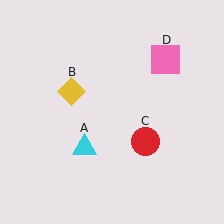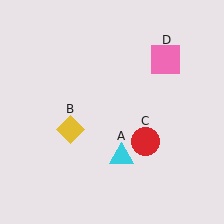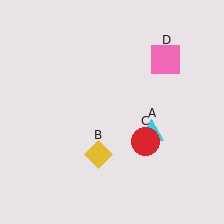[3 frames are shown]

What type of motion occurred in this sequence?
The cyan triangle (object A), yellow diamond (object B) rotated counterclockwise around the center of the scene.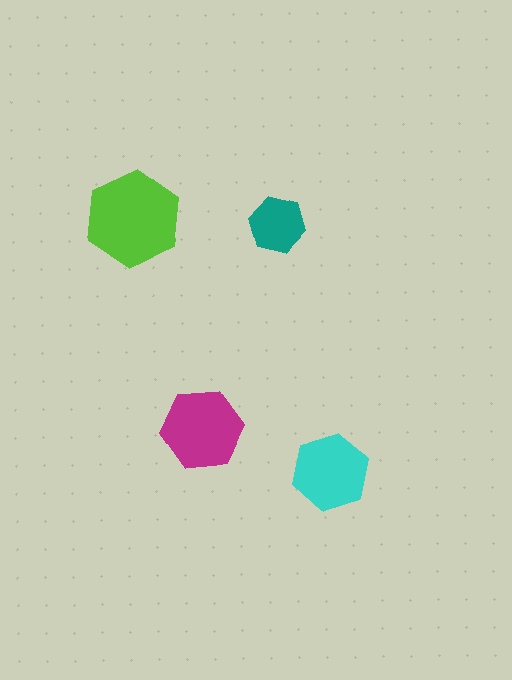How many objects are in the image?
There are 4 objects in the image.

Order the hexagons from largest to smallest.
the lime one, the magenta one, the cyan one, the teal one.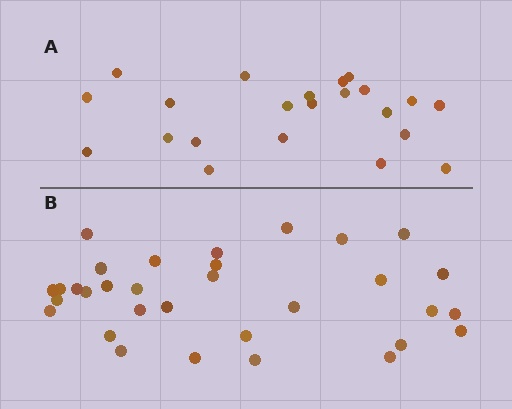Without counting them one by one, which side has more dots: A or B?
Region B (the bottom region) has more dots.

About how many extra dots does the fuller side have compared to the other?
Region B has roughly 10 or so more dots than region A.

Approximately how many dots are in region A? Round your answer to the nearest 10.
About 20 dots. (The exact count is 22, which rounds to 20.)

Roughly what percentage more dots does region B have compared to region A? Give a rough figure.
About 45% more.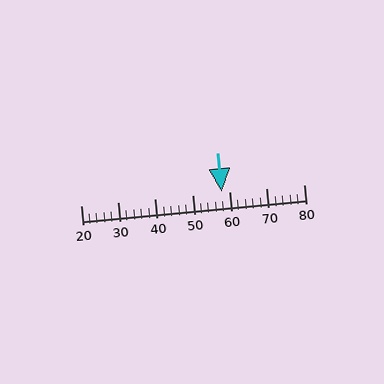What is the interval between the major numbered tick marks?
The major tick marks are spaced 10 units apart.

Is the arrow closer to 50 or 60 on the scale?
The arrow is closer to 60.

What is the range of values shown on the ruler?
The ruler shows values from 20 to 80.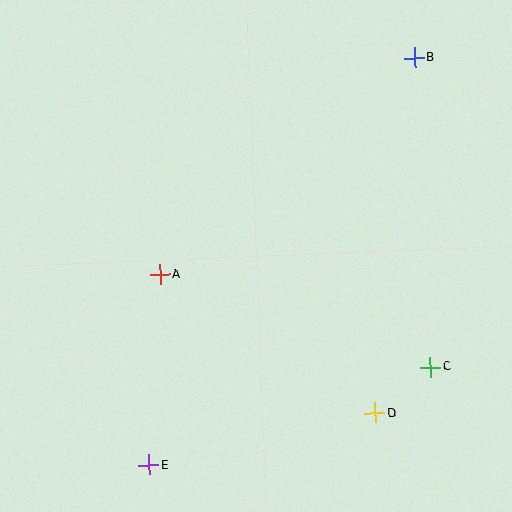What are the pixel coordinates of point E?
Point E is at (149, 465).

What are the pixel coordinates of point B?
Point B is at (414, 58).